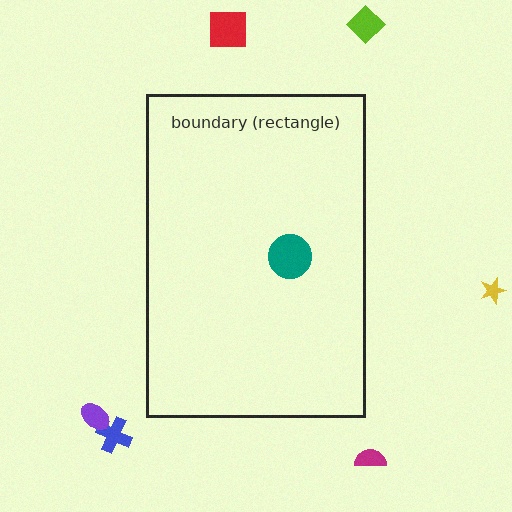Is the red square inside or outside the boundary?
Outside.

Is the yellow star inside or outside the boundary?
Outside.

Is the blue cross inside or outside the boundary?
Outside.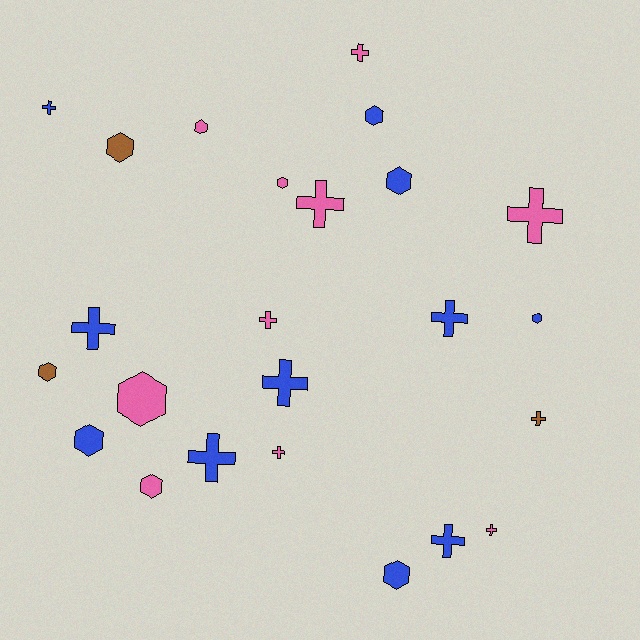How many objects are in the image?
There are 24 objects.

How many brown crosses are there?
There is 1 brown cross.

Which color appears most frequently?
Blue, with 11 objects.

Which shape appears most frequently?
Cross, with 13 objects.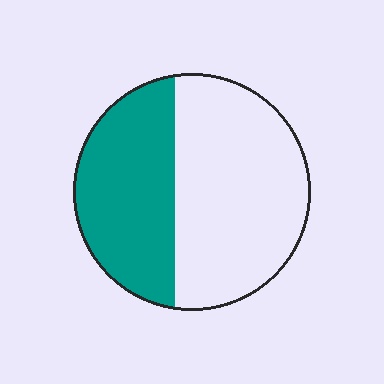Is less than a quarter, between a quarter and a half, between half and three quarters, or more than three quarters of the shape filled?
Between a quarter and a half.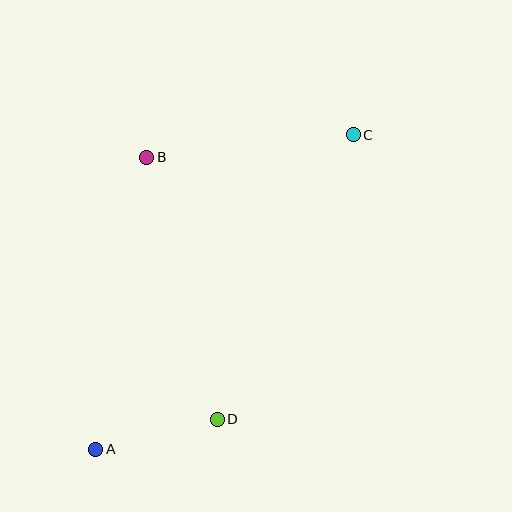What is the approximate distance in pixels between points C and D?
The distance between C and D is approximately 315 pixels.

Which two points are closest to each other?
Points A and D are closest to each other.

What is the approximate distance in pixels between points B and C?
The distance between B and C is approximately 207 pixels.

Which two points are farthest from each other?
Points A and C are farthest from each other.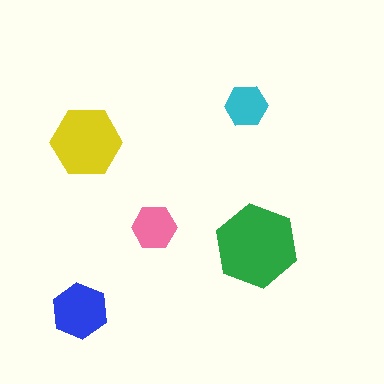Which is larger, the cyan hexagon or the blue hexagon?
The blue one.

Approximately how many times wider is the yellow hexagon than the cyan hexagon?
About 1.5 times wider.